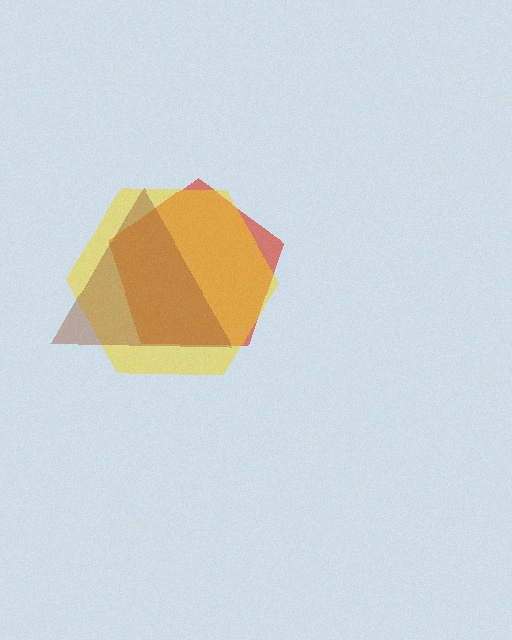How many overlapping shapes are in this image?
There are 3 overlapping shapes in the image.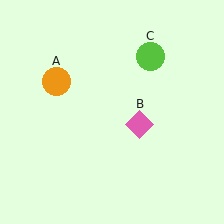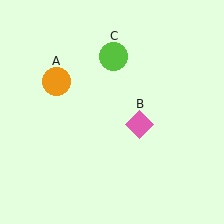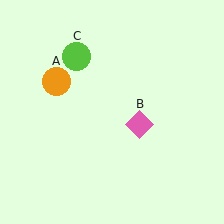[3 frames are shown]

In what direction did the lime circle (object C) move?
The lime circle (object C) moved left.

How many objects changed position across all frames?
1 object changed position: lime circle (object C).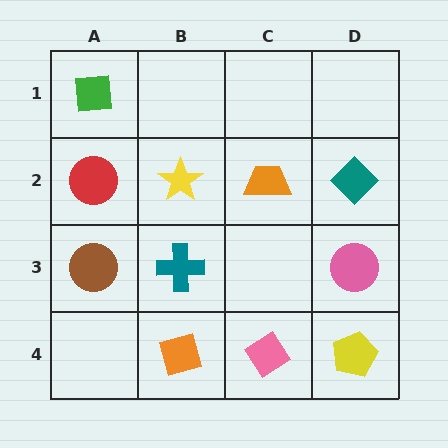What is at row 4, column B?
An orange diamond.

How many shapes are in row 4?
3 shapes.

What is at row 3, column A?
A brown circle.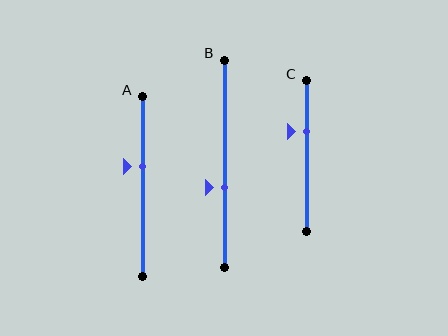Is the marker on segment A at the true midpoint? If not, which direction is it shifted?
No, the marker on segment A is shifted upward by about 11% of the segment length.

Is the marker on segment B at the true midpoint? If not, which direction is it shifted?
No, the marker on segment B is shifted downward by about 12% of the segment length.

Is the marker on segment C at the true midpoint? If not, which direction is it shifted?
No, the marker on segment C is shifted upward by about 16% of the segment length.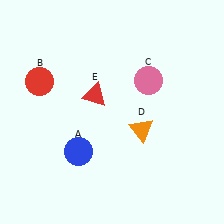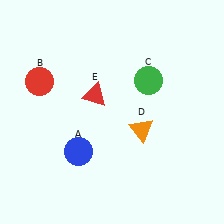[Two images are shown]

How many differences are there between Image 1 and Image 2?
There is 1 difference between the two images.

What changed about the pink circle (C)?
In Image 1, C is pink. In Image 2, it changed to green.